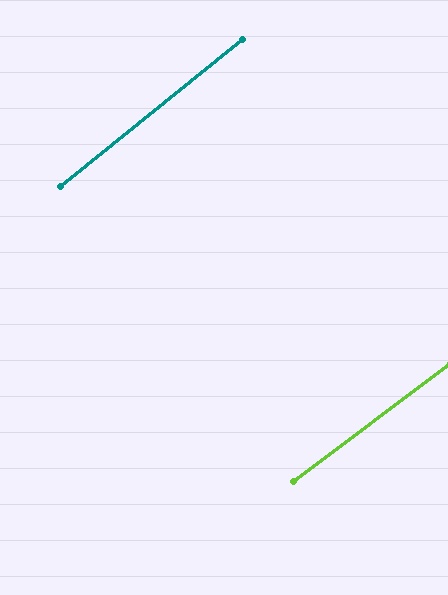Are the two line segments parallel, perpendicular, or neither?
Parallel — their directions differ by only 2.0°.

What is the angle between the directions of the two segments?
Approximately 2 degrees.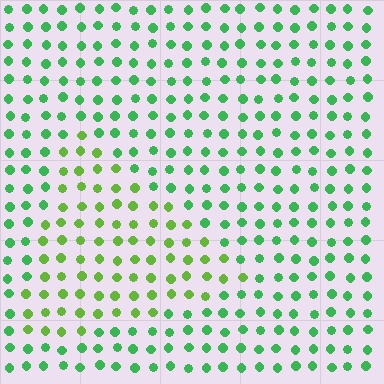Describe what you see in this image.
The image is filled with small green elements in a uniform arrangement. A triangle-shaped region is visible where the elements are tinted to a slightly different hue, forming a subtle color boundary.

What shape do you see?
I see a triangle.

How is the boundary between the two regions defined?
The boundary is defined purely by a slight shift in hue (about 34 degrees). Spacing, size, and orientation are identical on both sides.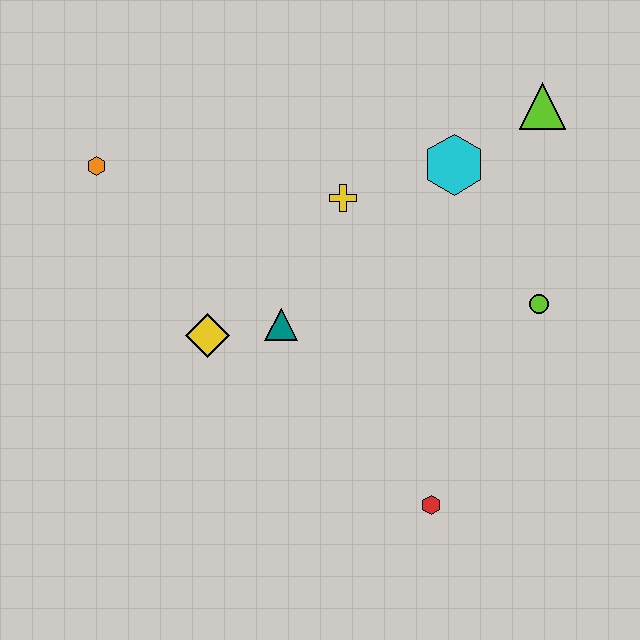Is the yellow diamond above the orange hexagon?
No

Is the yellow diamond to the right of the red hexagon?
No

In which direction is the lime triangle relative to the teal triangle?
The lime triangle is to the right of the teal triangle.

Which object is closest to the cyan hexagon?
The lime triangle is closest to the cyan hexagon.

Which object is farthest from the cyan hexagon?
The orange hexagon is farthest from the cyan hexagon.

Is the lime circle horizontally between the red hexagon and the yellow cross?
No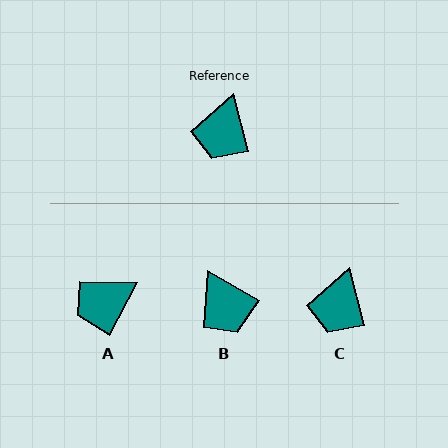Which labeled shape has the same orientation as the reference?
C.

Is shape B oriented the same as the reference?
No, it is off by about 46 degrees.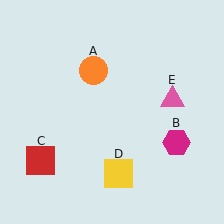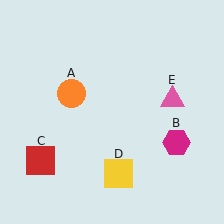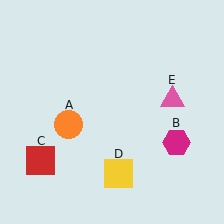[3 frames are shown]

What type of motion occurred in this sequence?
The orange circle (object A) rotated counterclockwise around the center of the scene.